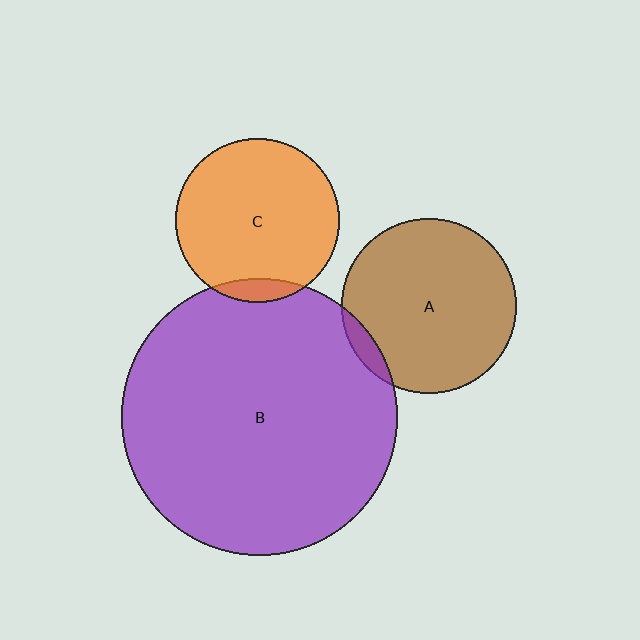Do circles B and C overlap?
Yes.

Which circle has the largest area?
Circle B (purple).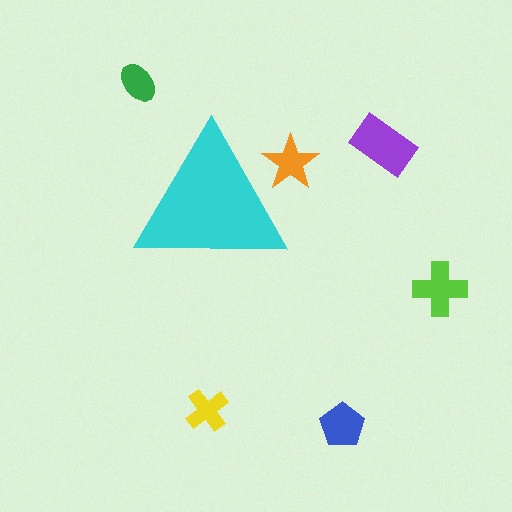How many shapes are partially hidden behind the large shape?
1 shape is partially hidden.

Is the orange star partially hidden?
Yes, the orange star is partially hidden behind the cyan triangle.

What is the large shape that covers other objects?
A cyan triangle.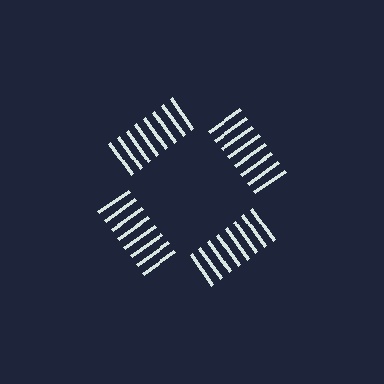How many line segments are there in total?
32 — 8 along each of the 4 edges.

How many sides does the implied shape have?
4 sides — the line-ends trace a square.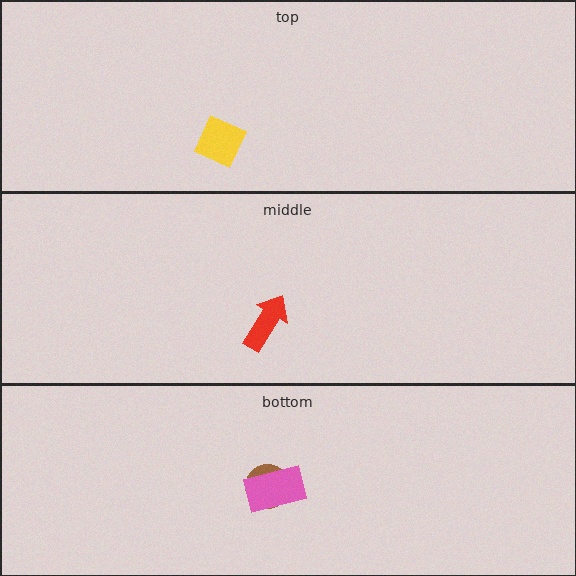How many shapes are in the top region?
1.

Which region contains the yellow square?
The top region.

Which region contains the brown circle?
The bottom region.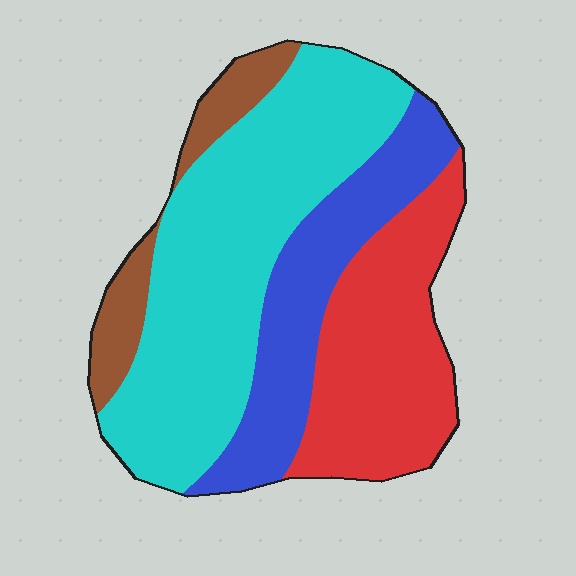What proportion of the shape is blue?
Blue takes up about one fifth (1/5) of the shape.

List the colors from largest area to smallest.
From largest to smallest: cyan, red, blue, brown.